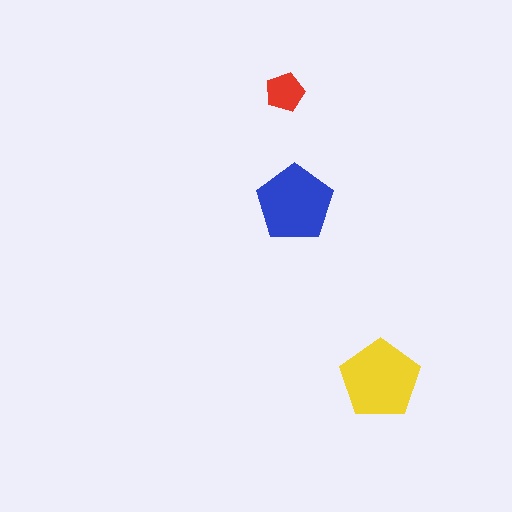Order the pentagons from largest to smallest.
the yellow one, the blue one, the red one.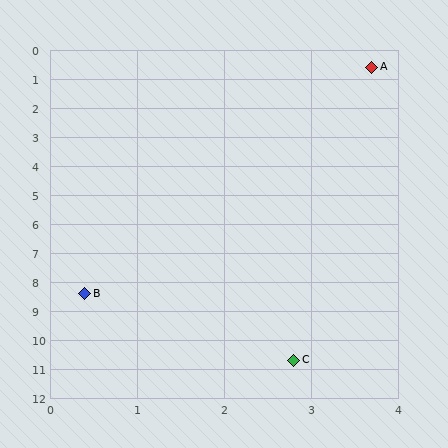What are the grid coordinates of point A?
Point A is at approximately (3.7, 0.6).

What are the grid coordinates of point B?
Point B is at approximately (0.4, 8.4).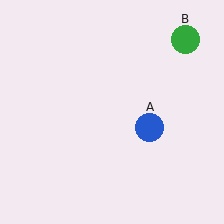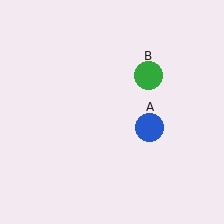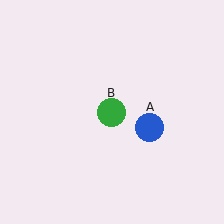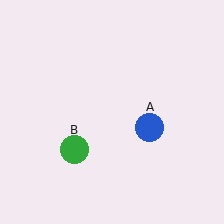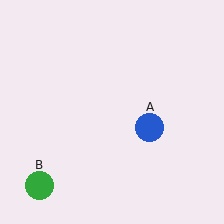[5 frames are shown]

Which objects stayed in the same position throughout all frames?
Blue circle (object A) remained stationary.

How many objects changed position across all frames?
1 object changed position: green circle (object B).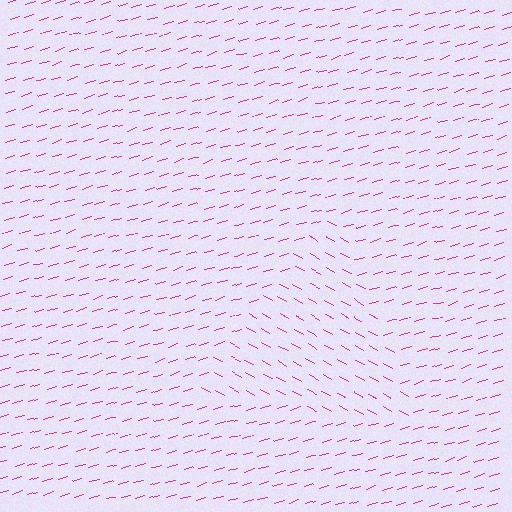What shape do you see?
I see a triangle.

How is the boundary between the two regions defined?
The boundary is defined purely by a change in line orientation (approximately 45 degrees difference). All lines are the same color and thickness.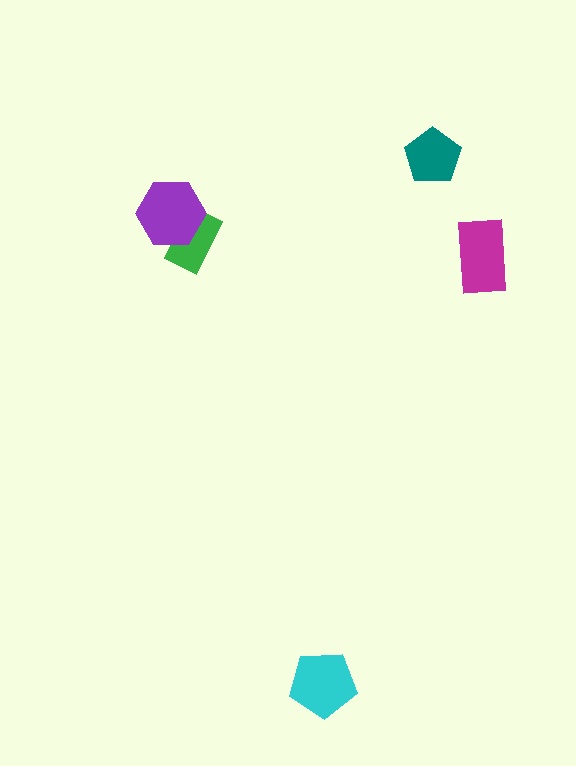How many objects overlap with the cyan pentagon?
0 objects overlap with the cyan pentagon.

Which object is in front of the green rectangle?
The purple hexagon is in front of the green rectangle.